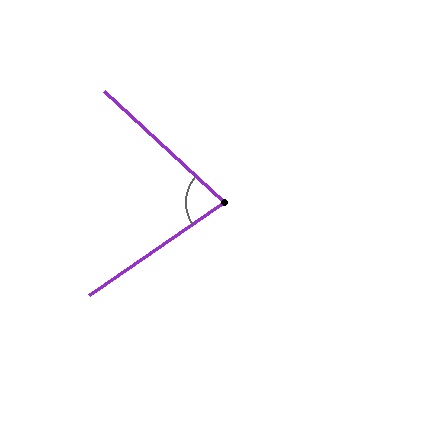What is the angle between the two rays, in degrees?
Approximately 77 degrees.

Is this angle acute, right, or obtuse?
It is acute.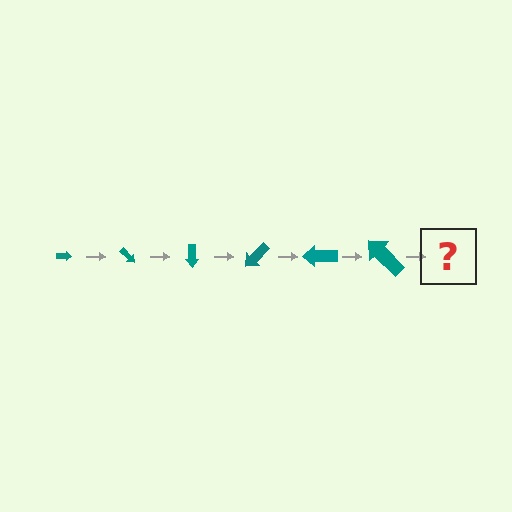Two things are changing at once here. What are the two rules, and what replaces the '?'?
The two rules are that the arrow grows larger each step and it rotates 45 degrees each step. The '?' should be an arrow, larger than the previous one and rotated 270 degrees from the start.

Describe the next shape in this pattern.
It should be an arrow, larger than the previous one and rotated 270 degrees from the start.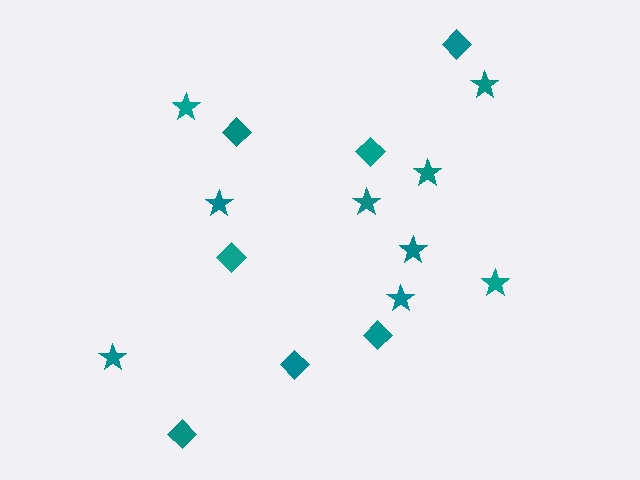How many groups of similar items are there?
There are 2 groups: one group of stars (9) and one group of diamonds (7).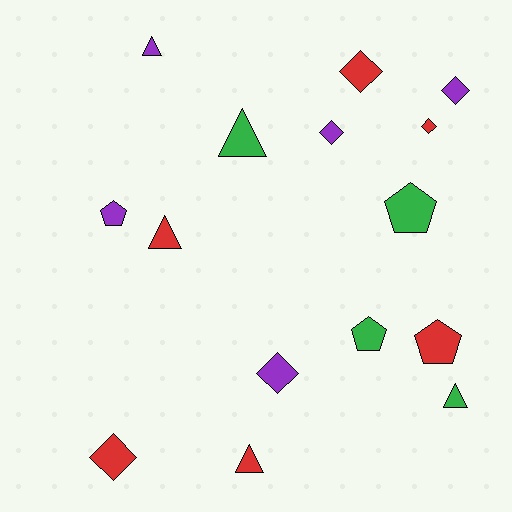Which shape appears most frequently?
Diamond, with 6 objects.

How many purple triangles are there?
There is 1 purple triangle.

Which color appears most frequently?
Red, with 6 objects.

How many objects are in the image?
There are 15 objects.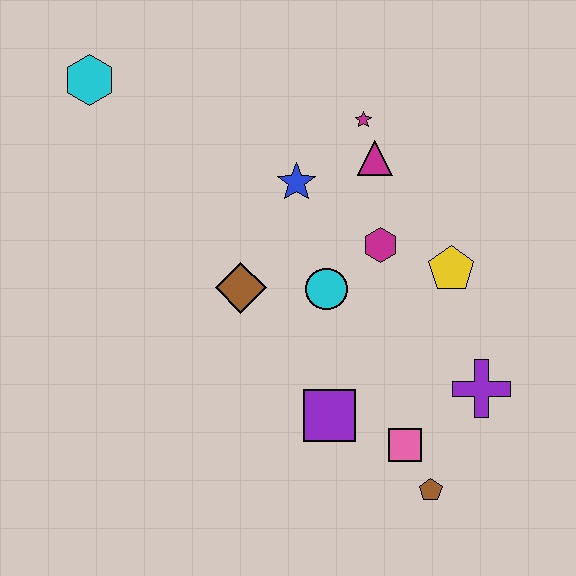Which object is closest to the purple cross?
The pink square is closest to the purple cross.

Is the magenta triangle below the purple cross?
No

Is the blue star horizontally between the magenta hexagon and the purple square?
No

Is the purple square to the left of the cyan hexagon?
No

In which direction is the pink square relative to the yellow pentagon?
The pink square is below the yellow pentagon.